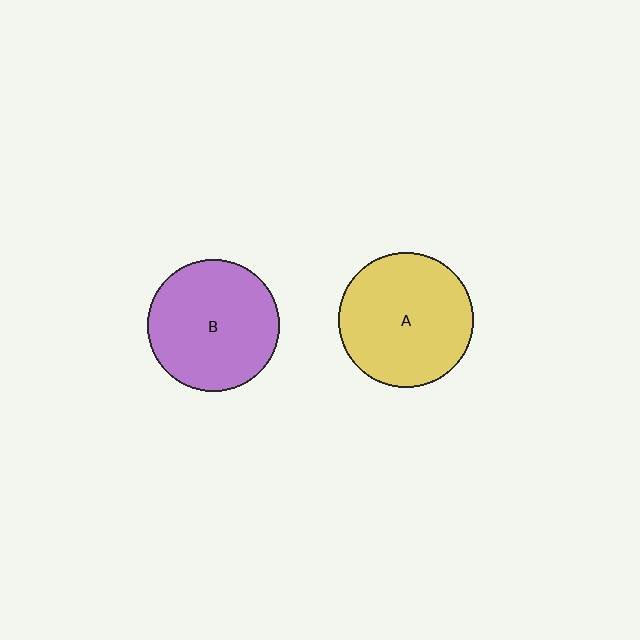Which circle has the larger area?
Circle A (yellow).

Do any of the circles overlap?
No, none of the circles overlap.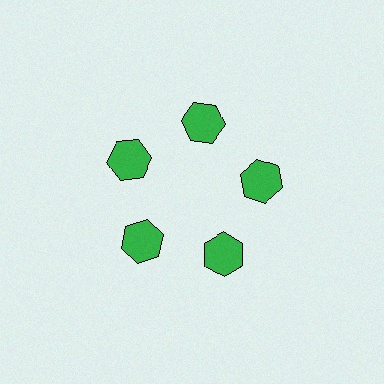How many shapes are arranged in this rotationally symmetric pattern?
There are 5 shapes, arranged in 5 groups of 1.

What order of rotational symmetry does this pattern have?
This pattern has 5-fold rotational symmetry.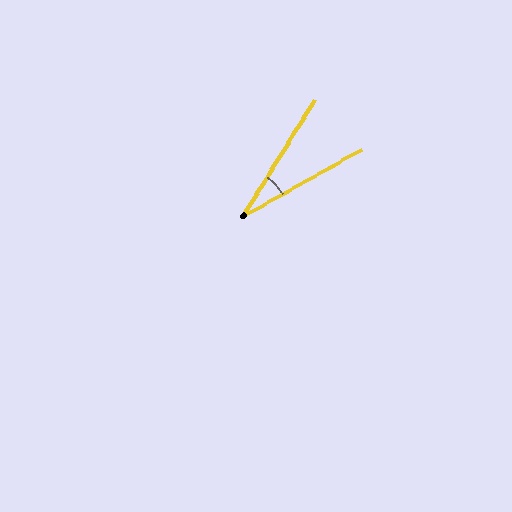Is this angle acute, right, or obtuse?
It is acute.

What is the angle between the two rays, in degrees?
Approximately 29 degrees.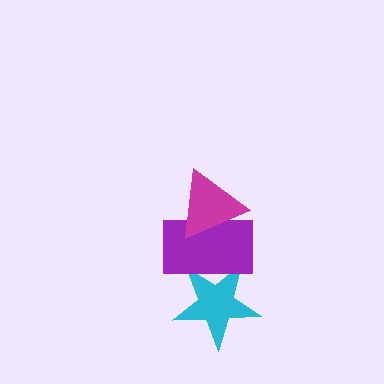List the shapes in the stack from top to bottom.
From top to bottom: the magenta triangle, the purple rectangle, the cyan star.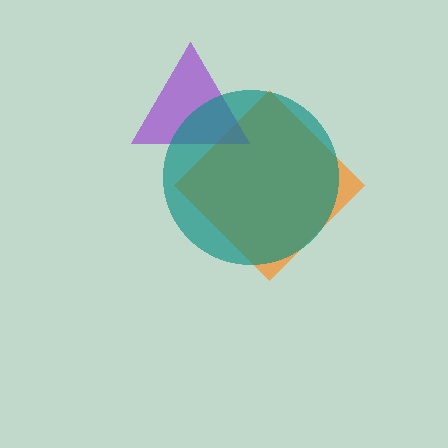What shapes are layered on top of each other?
The layered shapes are: an orange diamond, a purple triangle, a teal circle.